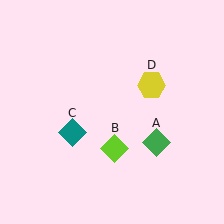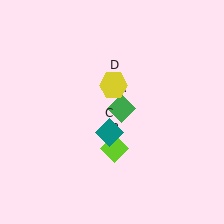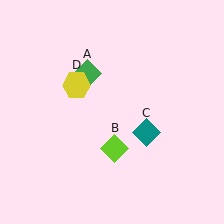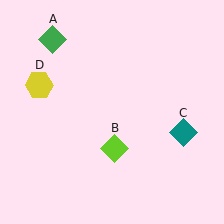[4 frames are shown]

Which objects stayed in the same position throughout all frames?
Lime diamond (object B) remained stationary.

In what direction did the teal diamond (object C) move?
The teal diamond (object C) moved right.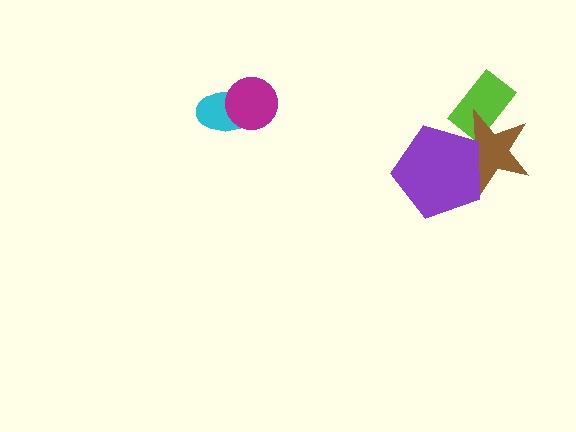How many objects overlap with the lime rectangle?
1 object overlaps with the lime rectangle.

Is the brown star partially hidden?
Yes, it is partially covered by another shape.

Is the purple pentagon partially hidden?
No, no other shape covers it.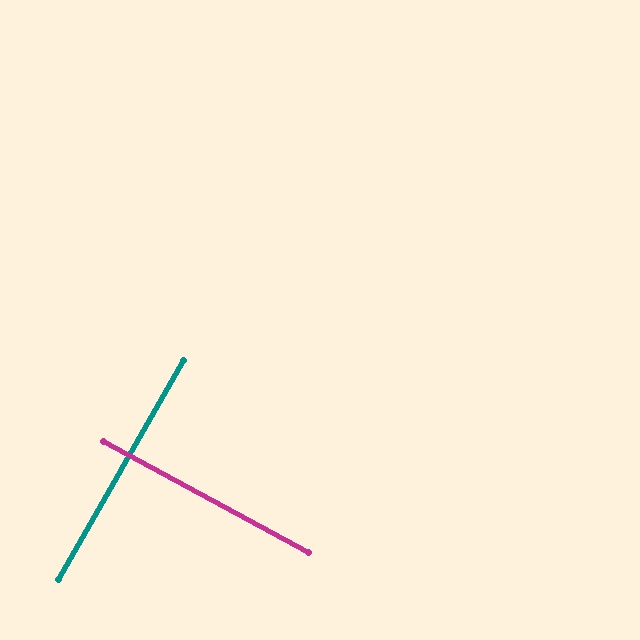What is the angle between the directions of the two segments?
Approximately 89 degrees.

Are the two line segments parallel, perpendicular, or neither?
Perpendicular — they meet at approximately 89°.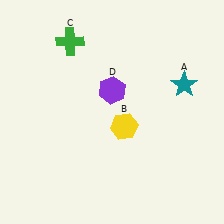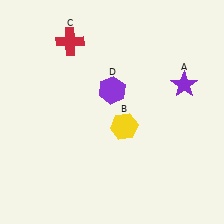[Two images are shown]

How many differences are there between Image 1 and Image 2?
There are 2 differences between the two images.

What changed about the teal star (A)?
In Image 1, A is teal. In Image 2, it changed to purple.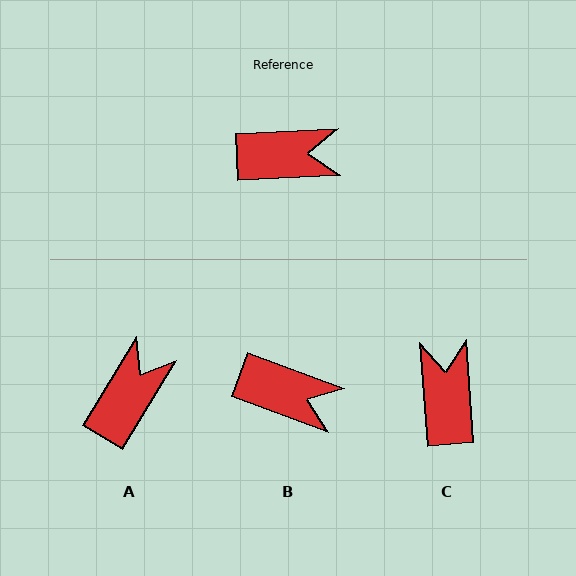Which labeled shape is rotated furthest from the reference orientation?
C, about 92 degrees away.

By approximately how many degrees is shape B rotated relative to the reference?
Approximately 23 degrees clockwise.